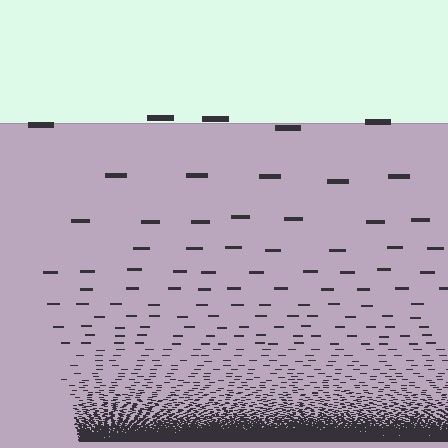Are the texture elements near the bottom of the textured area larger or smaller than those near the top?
Smaller. The gradient is inverted — elements near the bottom are smaller and denser.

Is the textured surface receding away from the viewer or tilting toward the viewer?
The surface appears to tilt toward the viewer. Texture elements get larger and sparser toward the top.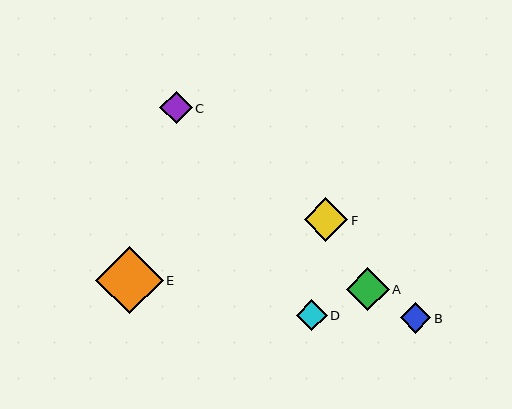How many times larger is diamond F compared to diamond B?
Diamond F is approximately 1.4 times the size of diamond B.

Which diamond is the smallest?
Diamond B is the smallest with a size of approximately 31 pixels.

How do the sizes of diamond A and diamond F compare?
Diamond A and diamond F are approximately the same size.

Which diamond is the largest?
Diamond E is the largest with a size of approximately 67 pixels.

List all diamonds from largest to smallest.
From largest to smallest: E, A, F, C, D, B.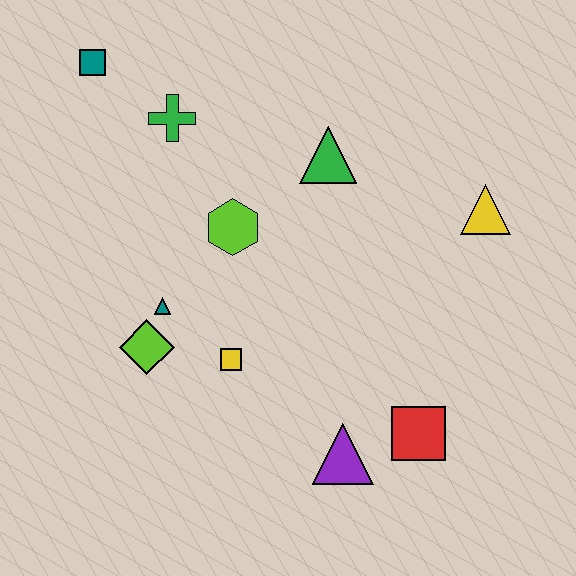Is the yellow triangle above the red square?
Yes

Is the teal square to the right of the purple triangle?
No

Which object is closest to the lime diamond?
The teal triangle is closest to the lime diamond.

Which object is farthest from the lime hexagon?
The red square is farthest from the lime hexagon.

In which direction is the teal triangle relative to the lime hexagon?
The teal triangle is below the lime hexagon.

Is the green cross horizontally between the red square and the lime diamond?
Yes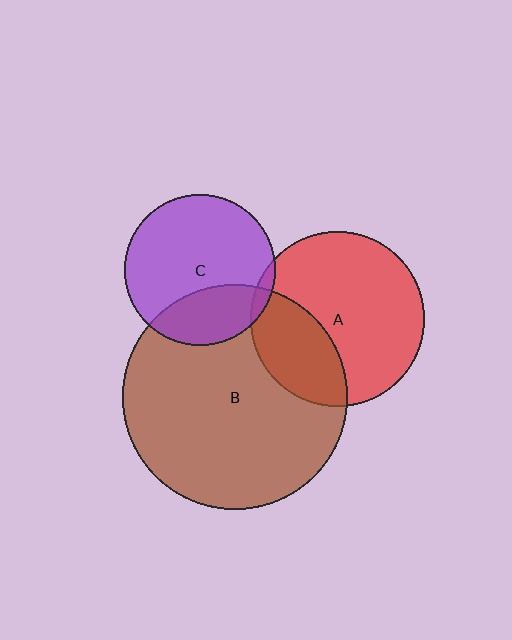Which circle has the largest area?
Circle B (brown).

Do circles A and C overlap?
Yes.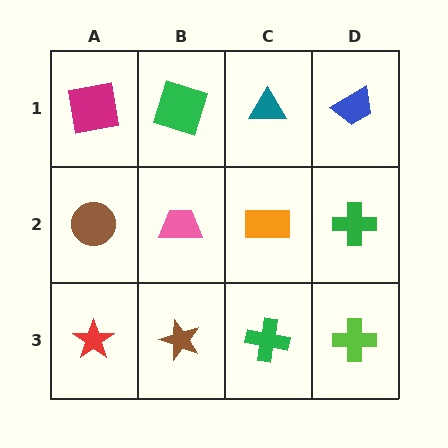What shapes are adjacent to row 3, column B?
A pink trapezoid (row 2, column B), a red star (row 3, column A), a green cross (row 3, column C).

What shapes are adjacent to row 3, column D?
A green cross (row 2, column D), a green cross (row 3, column C).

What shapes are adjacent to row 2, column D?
A blue trapezoid (row 1, column D), a lime cross (row 3, column D), an orange rectangle (row 2, column C).